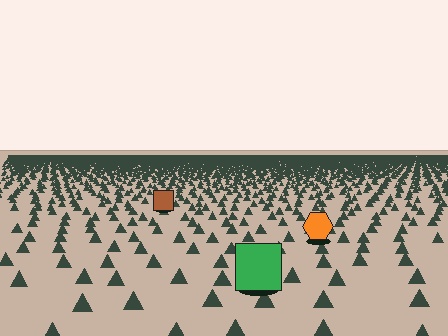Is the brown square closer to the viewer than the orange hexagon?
No. The orange hexagon is closer — you can tell from the texture gradient: the ground texture is coarser near it.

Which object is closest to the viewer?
The green square is closest. The texture marks near it are larger and more spread out.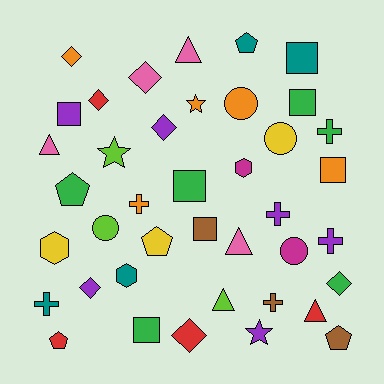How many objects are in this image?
There are 40 objects.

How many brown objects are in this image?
There are 3 brown objects.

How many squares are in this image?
There are 7 squares.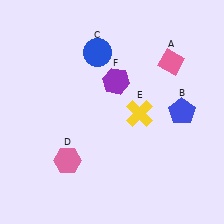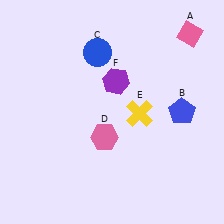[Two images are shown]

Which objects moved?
The objects that moved are: the pink diamond (A), the pink hexagon (D).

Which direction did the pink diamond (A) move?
The pink diamond (A) moved up.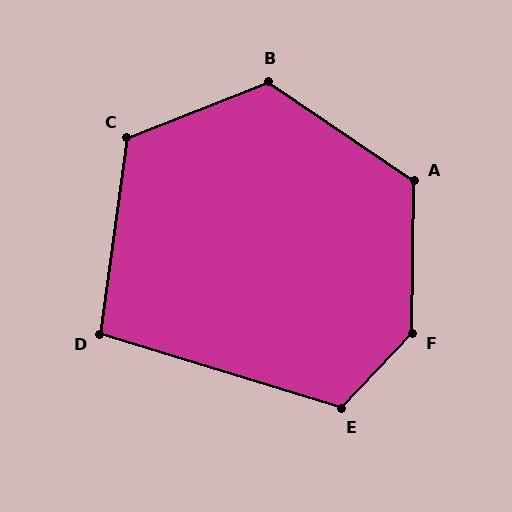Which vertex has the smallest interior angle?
D, at approximately 99 degrees.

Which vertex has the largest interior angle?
F, at approximately 137 degrees.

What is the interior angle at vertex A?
Approximately 124 degrees (obtuse).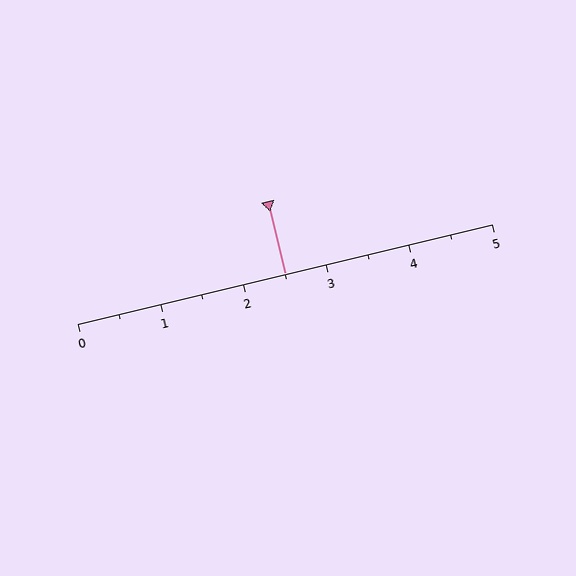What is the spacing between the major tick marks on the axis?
The major ticks are spaced 1 apart.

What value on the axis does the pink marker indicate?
The marker indicates approximately 2.5.